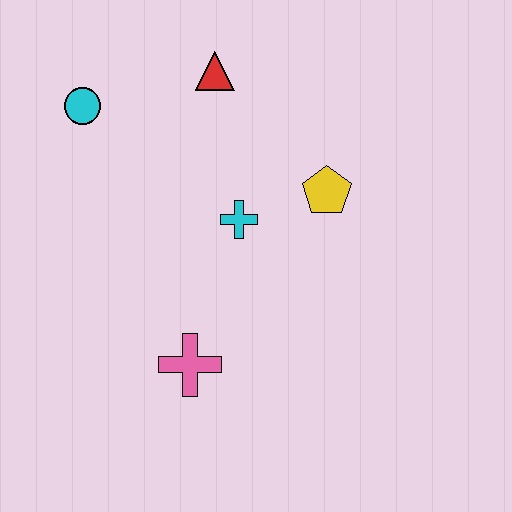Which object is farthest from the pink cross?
The red triangle is farthest from the pink cross.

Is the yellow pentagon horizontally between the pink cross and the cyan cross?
No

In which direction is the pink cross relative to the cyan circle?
The pink cross is below the cyan circle.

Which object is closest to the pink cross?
The cyan cross is closest to the pink cross.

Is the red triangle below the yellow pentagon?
No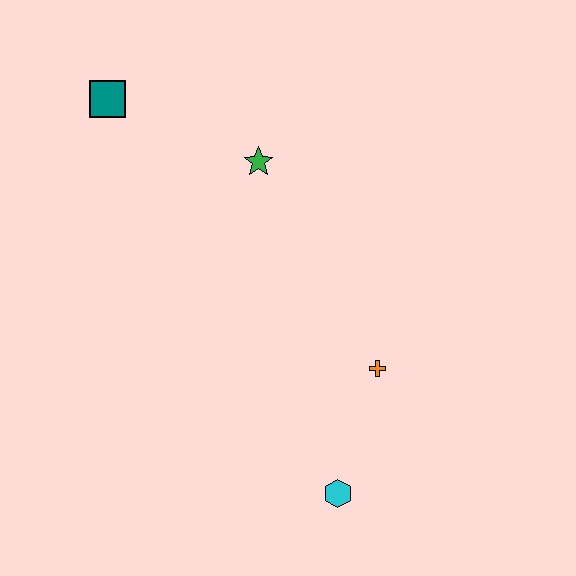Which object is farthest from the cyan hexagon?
The teal square is farthest from the cyan hexagon.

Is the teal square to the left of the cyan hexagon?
Yes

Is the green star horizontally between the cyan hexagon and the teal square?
Yes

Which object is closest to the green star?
The teal square is closest to the green star.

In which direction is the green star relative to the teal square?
The green star is to the right of the teal square.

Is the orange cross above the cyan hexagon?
Yes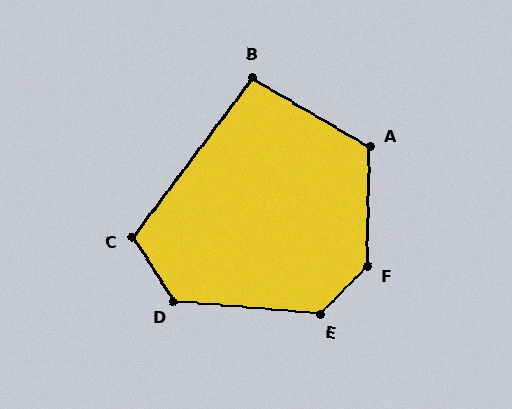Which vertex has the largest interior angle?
F, at approximately 137 degrees.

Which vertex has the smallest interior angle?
B, at approximately 96 degrees.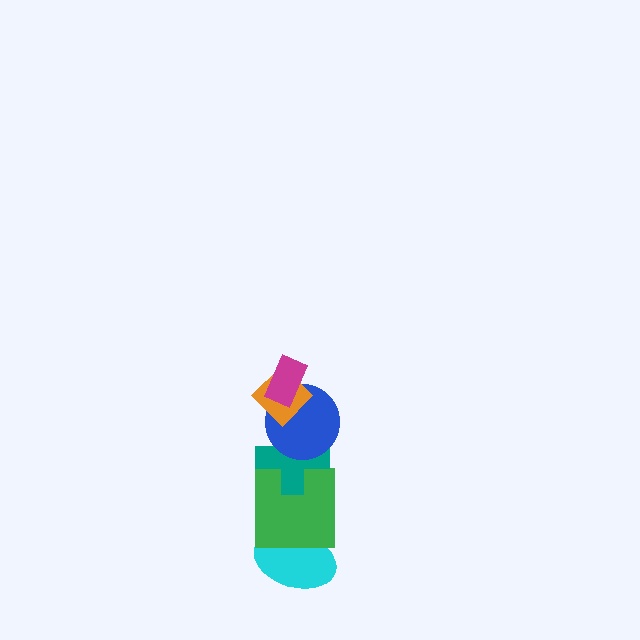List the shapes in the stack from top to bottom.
From top to bottom: the magenta rectangle, the orange diamond, the blue circle, the teal cross, the green square, the cyan ellipse.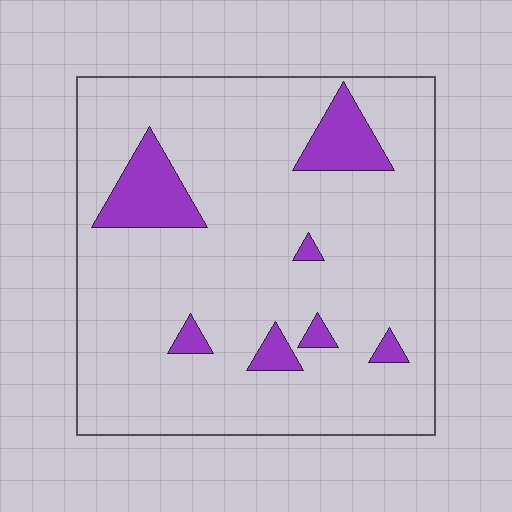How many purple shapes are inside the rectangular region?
7.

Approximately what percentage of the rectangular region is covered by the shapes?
Approximately 10%.